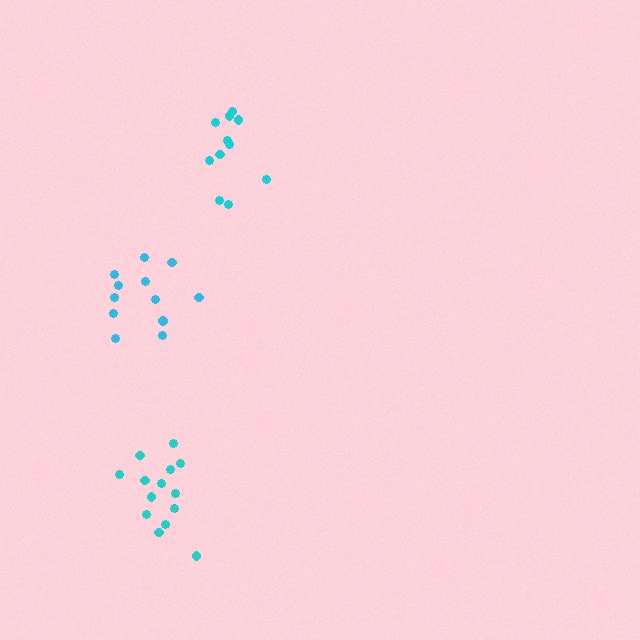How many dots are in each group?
Group 1: 14 dots, Group 2: 11 dots, Group 3: 12 dots (37 total).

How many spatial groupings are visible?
There are 3 spatial groupings.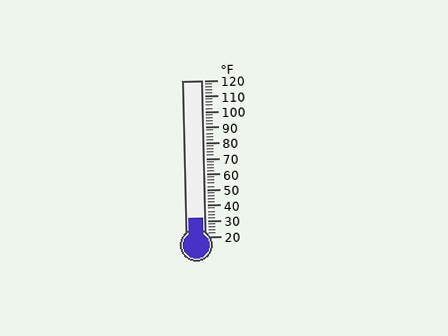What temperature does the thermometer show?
The thermometer shows approximately 32°F.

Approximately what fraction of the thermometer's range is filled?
The thermometer is filled to approximately 10% of its range.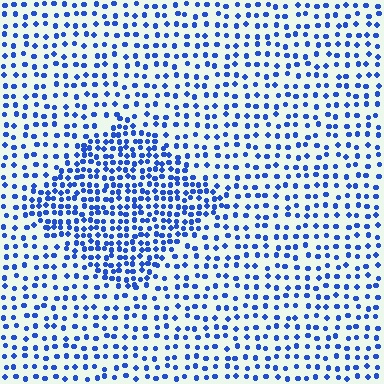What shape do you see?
I see a diamond.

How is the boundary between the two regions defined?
The boundary is defined by a change in element density (approximately 1.9x ratio). All elements are the same color, size, and shape.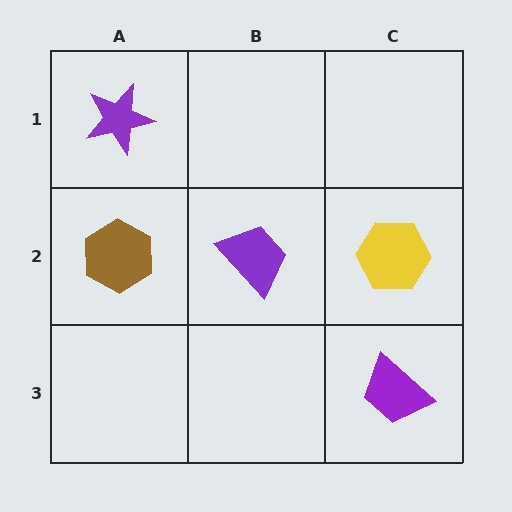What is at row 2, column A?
A brown hexagon.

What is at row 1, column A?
A purple star.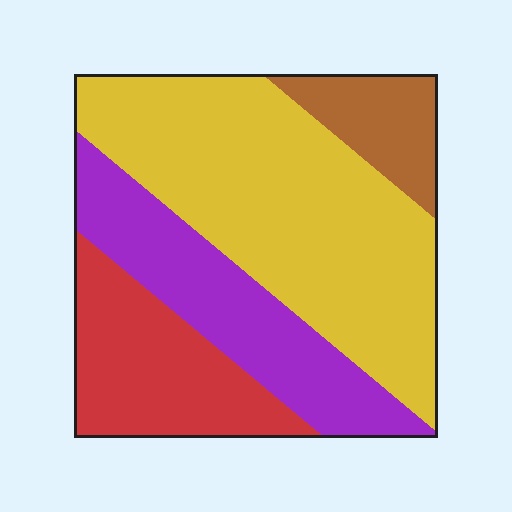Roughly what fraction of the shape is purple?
Purple covers 23% of the shape.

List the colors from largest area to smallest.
From largest to smallest: yellow, purple, red, brown.